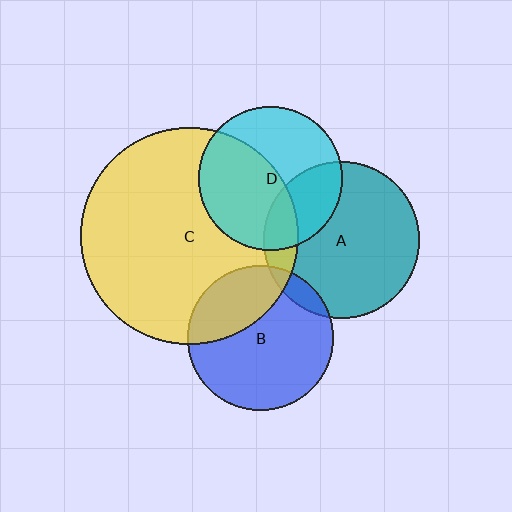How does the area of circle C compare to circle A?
Approximately 1.9 times.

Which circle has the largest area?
Circle C (yellow).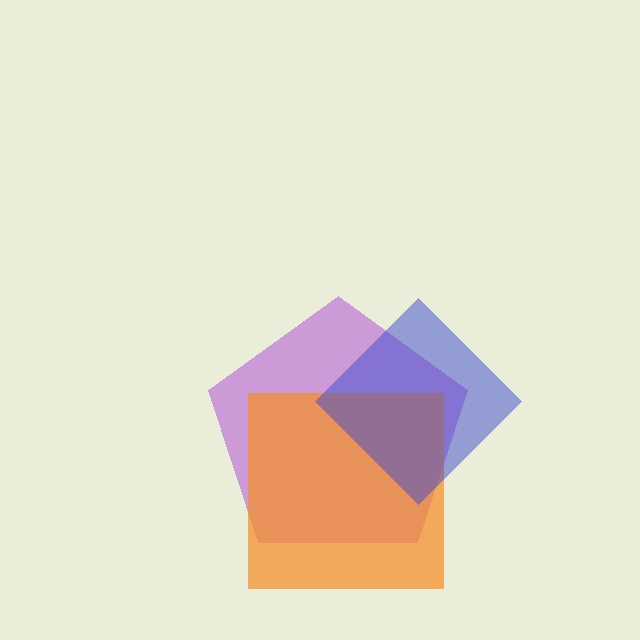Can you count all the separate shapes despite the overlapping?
Yes, there are 3 separate shapes.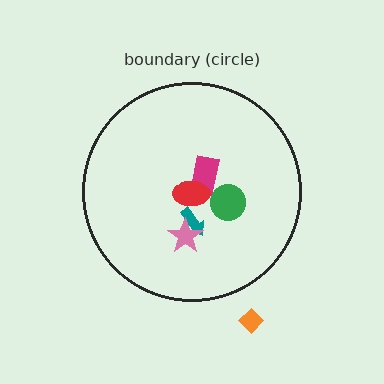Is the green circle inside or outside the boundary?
Inside.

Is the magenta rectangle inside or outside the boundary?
Inside.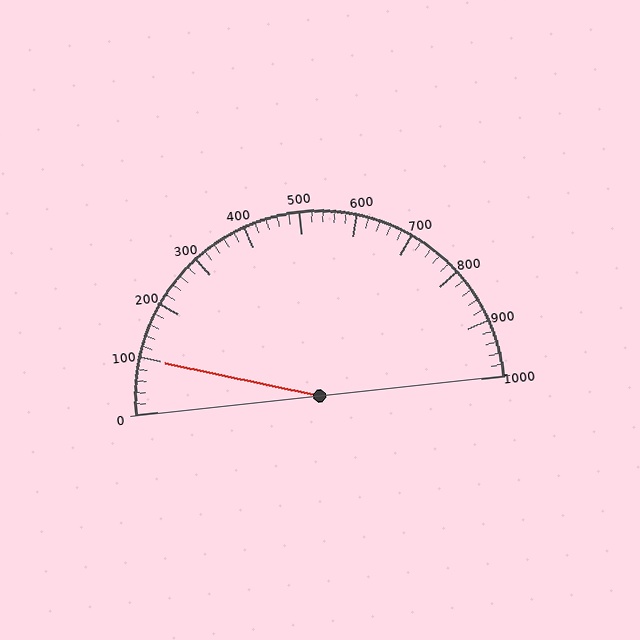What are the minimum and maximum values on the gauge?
The gauge ranges from 0 to 1000.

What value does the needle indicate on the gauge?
The needle indicates approximately 100.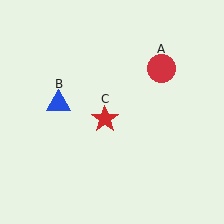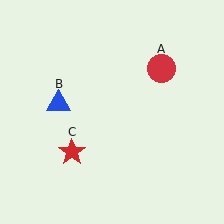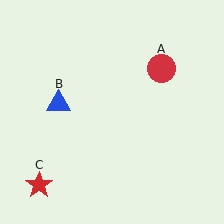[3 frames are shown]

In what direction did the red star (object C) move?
The red star (object C) moved down and to the left.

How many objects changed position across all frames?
1 object changed position: red star (object C).